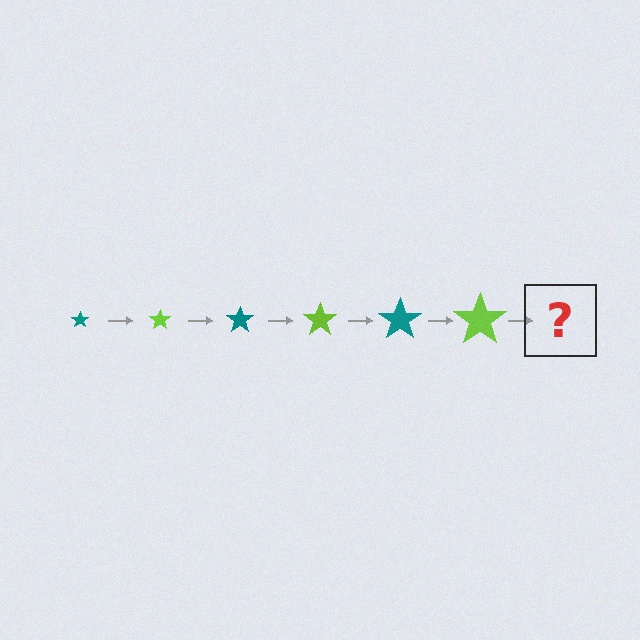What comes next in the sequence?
The next element should be a teal star, larger than the previous one.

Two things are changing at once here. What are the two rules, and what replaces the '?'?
The two rules are that the star grows larger each step and the color cycles through teal and lime. The '?' should be a teal star, larger than the previous one.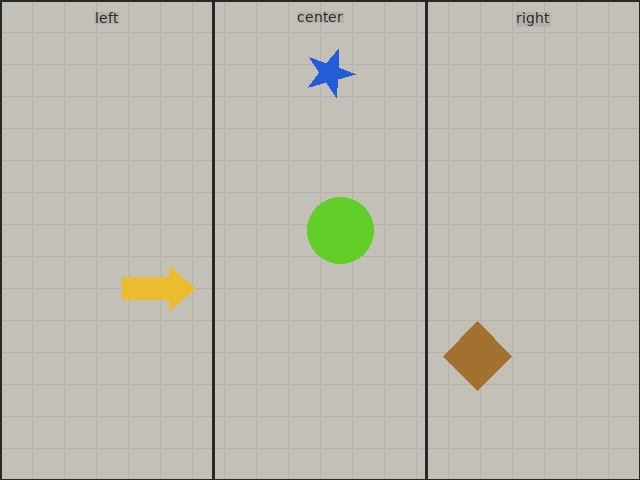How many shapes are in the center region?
2.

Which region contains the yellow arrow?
The left region.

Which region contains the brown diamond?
The right region.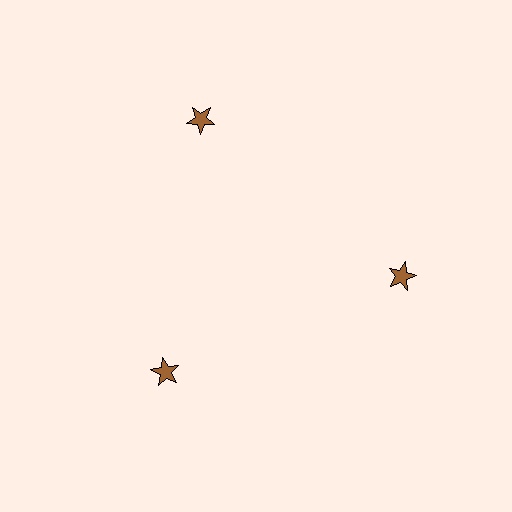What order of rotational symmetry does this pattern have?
This pattern has 3-fold rotational symmetry.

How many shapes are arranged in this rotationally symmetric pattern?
There are 3 shapes, arranged in 3 groups of 1.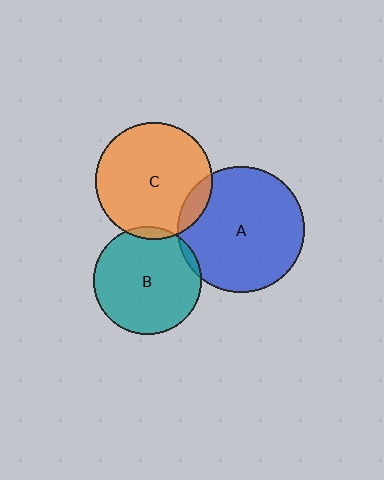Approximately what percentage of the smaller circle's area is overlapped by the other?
Approximately 5%.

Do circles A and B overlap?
Yes.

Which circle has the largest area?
Circle A (blue).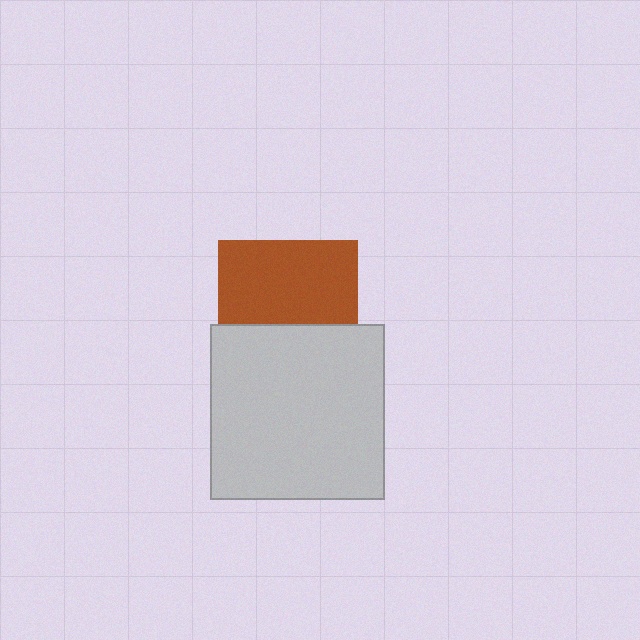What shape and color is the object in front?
The object in front is a light gray square.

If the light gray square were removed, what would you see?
You would see the complete brown square.